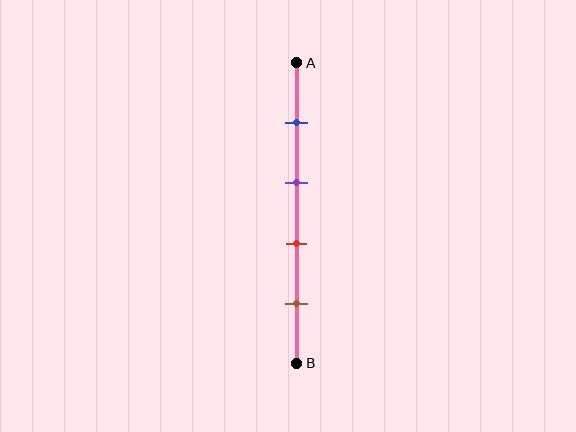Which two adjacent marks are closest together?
The purple and red marks are the closest adjacent pair.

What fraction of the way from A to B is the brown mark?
The brown mark is approximately 80% (0.8) of the way from A to B.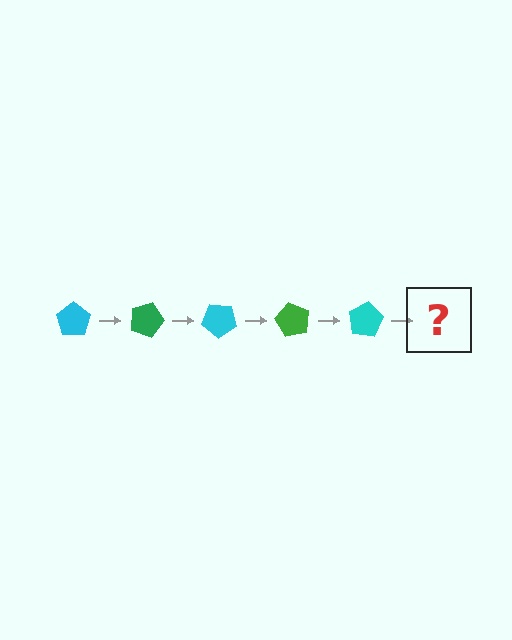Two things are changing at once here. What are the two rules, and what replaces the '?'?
The two rules are that it rotates 20 degrees each step and the color cycles through cyan and green. The '?' should be a green pentagon, rotated 100 degrees from the start.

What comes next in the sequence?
The next element should be a green pentagon, rotated 100 degrees from the start.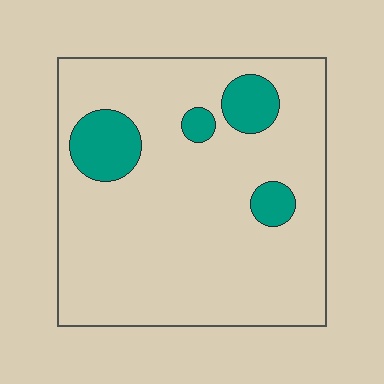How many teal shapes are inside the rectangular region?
4.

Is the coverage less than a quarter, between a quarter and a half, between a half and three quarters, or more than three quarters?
Less than a quarter.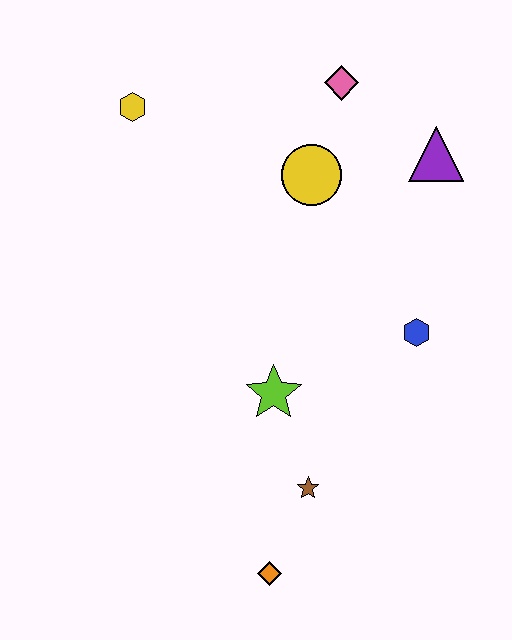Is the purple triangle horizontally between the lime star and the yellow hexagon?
No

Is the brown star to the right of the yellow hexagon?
Yes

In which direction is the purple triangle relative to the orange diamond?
The purple triangle is above the orange diamond.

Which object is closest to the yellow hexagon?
The yellow circle is closest to the yellow hexagon.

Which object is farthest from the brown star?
The yellow hexagon is farthest from the brown star.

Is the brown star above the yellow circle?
No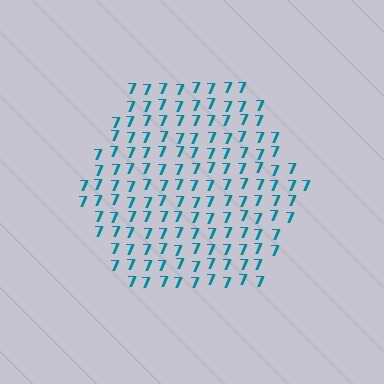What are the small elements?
The small elements are digit 7's.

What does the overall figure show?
The overall figure shows a hexagon.